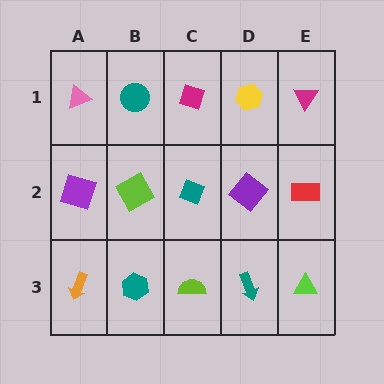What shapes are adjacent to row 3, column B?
A lime square (row 2, column B), an orange arrow (row 3, column A), a lime semicircle (row 3, column C).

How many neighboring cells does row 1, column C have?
3.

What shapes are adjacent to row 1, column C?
A teal diamond (row 2, column C), a teal circle (row 1, column B), a yellow hexagon (row 1, column D).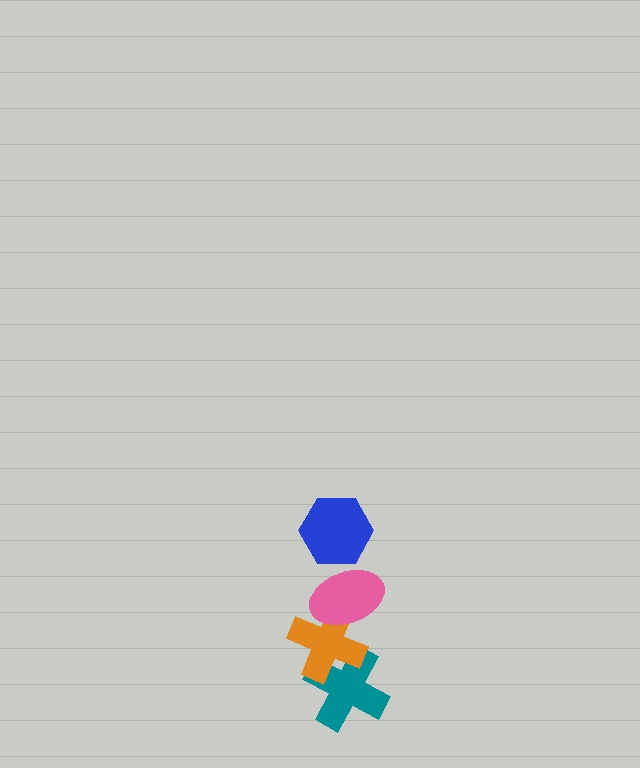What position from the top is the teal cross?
The teal cross is 4th from the top.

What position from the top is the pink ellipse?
The pink ellipse is 2nd from the top.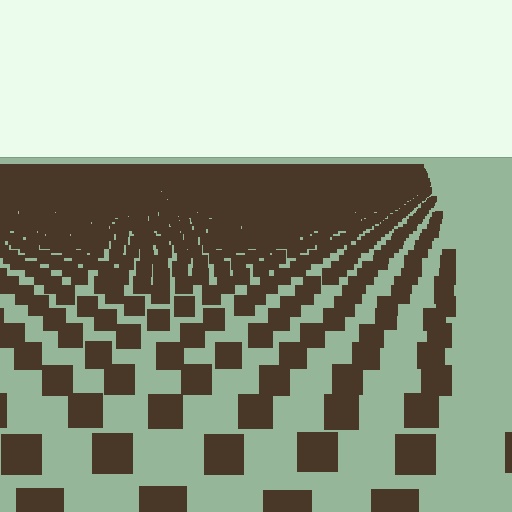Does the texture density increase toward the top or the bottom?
Density increases toward the top.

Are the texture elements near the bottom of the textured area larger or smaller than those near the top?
Larger. Near the bottom, elements are closer to the viewer and appear at a bigger on-screen size.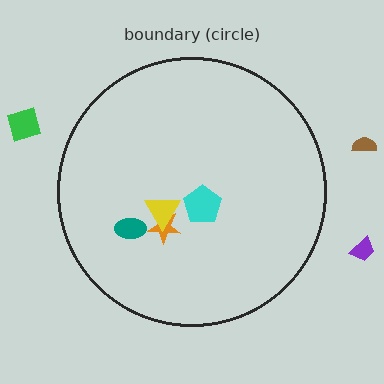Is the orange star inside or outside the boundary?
Inside.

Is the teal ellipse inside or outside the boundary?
Inside.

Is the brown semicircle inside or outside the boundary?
Outside.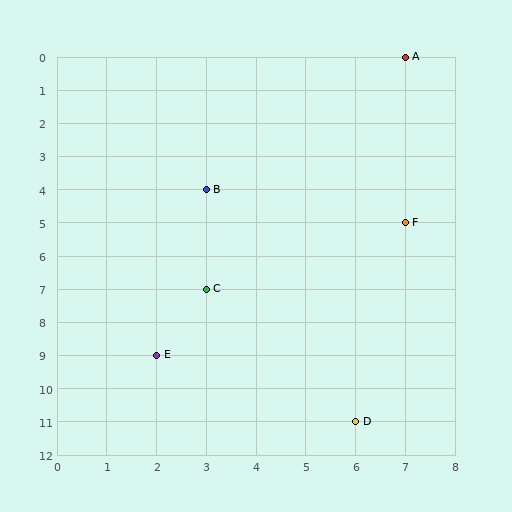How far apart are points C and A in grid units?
Points C and A are 4 columns and 7 rows apart (about 8.1 grid units diagonally).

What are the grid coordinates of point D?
Point D is at grid coordinates (6, 11).